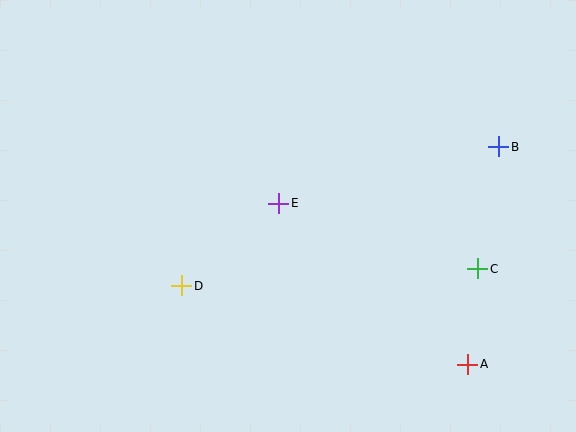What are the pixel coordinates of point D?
Point D is at (182, 286).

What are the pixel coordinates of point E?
Point E is at (279, 203).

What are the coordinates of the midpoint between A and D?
The midpoint between A and D is at (325, 325).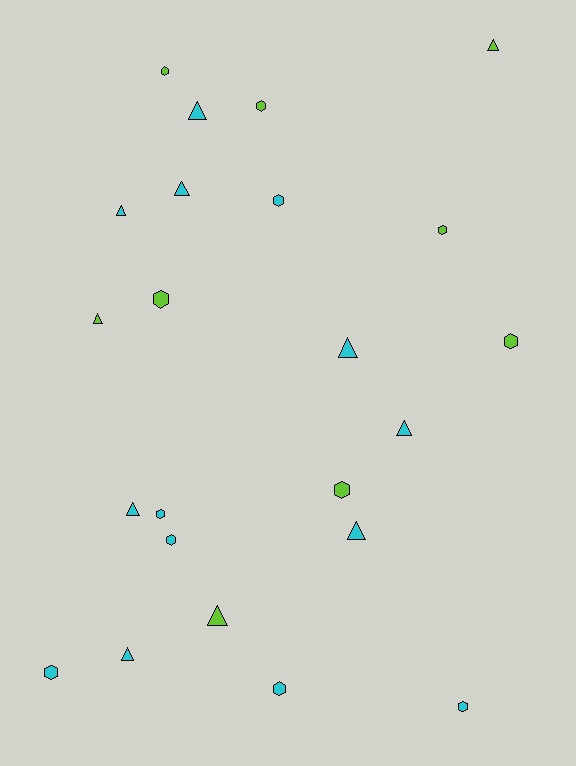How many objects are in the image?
There are 23 objects.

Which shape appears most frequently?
Hexagon, with 12 objects.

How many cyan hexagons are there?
There are 6 cyan hexagons.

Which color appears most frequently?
Cyan, with 14 objects.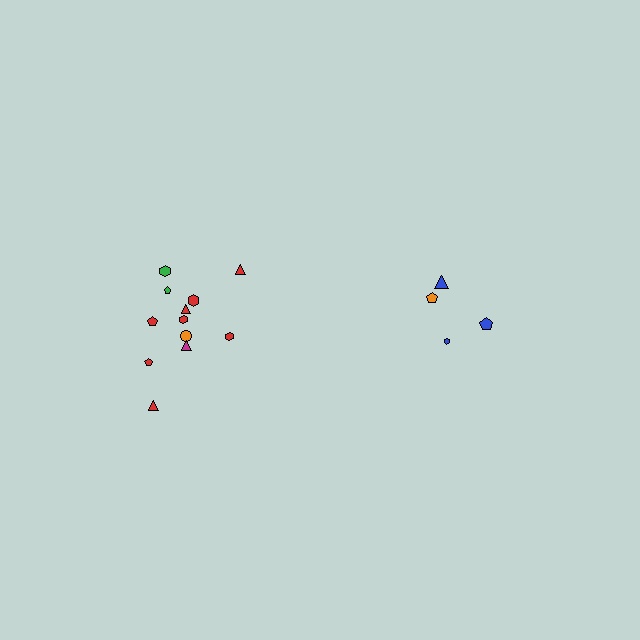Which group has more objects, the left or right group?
The left group.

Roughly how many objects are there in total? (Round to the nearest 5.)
Roughly 15 objects in total.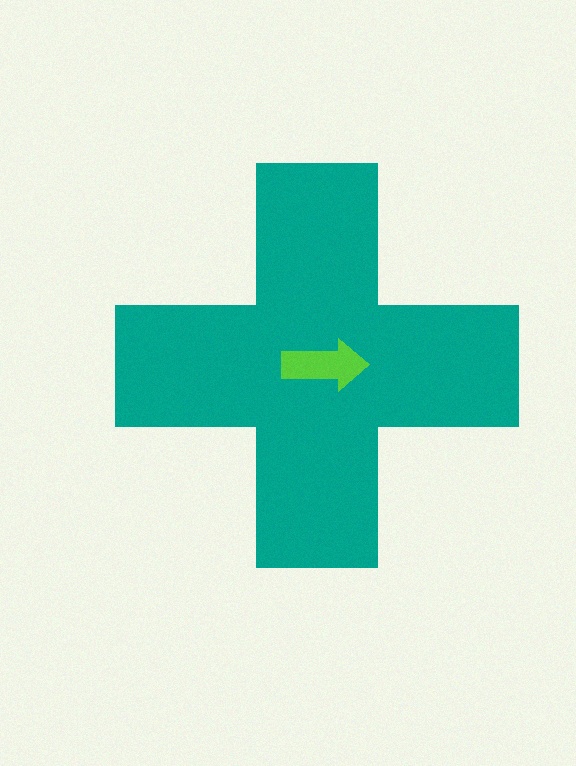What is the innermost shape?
The lime arrow.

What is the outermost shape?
The teal cross.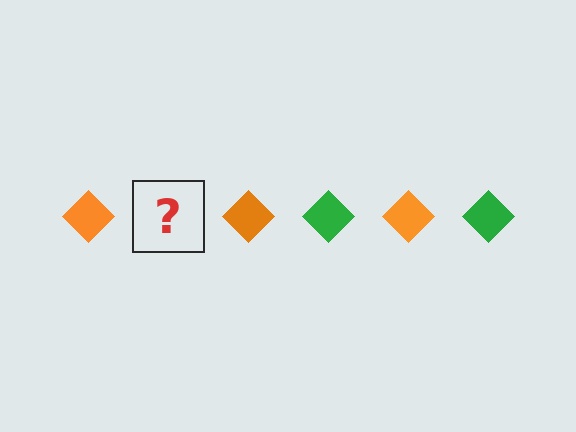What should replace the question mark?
The question mark should be replaced with a green diamond.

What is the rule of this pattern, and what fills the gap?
The rule is that the pattern cycles through orange, green diamonds. The gap should be filled with a green diamond.